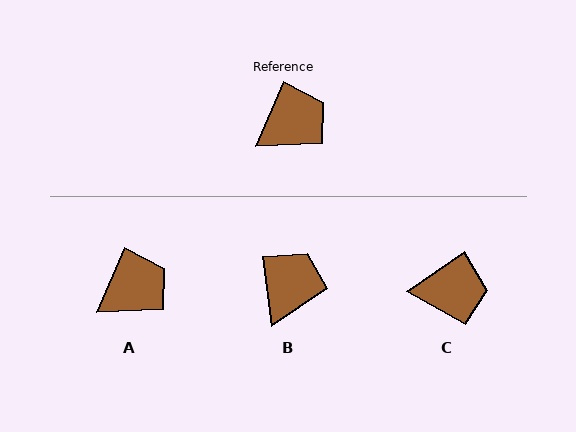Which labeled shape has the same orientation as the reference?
A.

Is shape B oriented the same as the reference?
No, it is off by about 31 degrees.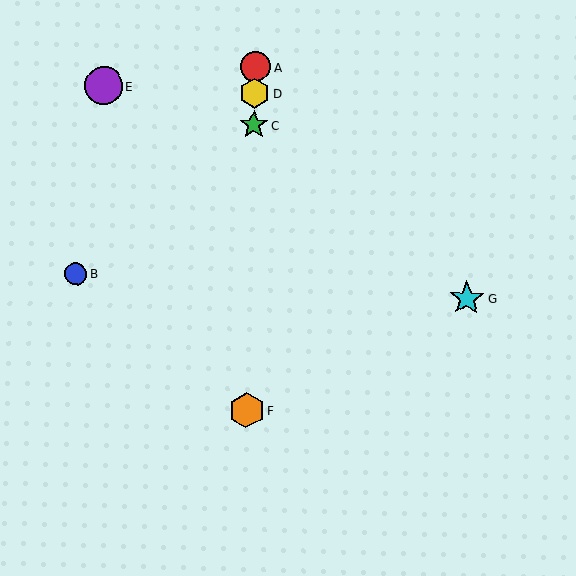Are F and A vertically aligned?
Yes, both are at x≈247.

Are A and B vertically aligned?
No, A is at x≈255 and B is at x≈76.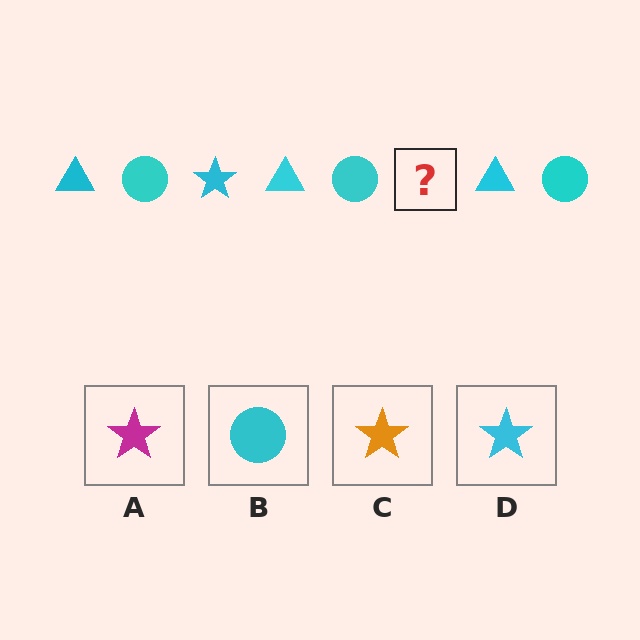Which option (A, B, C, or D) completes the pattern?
D.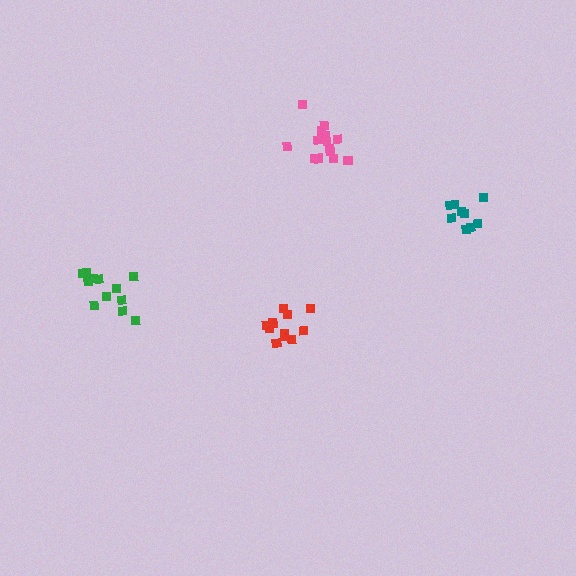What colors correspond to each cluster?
The clusters are colored: red, pink, green, teal.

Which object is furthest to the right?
The teal cluster is rightmost.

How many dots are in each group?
Group 1: 12 dots, Group 2: 14 dots, Group 3: 12 dots, Group 4: 10 dots (48 total).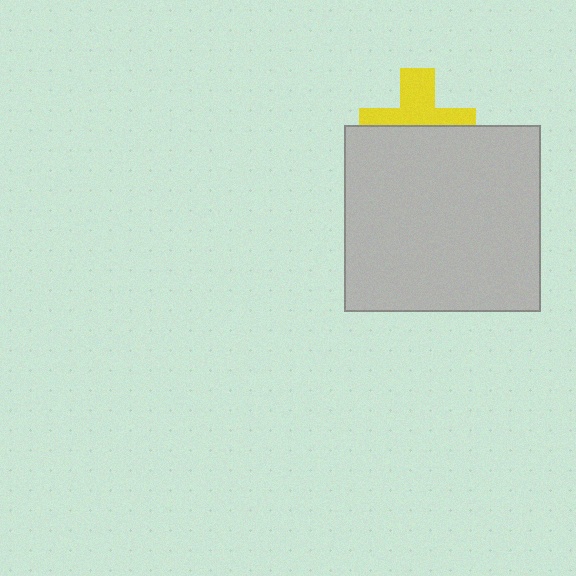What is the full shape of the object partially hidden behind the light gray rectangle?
The partially hidden object is a yellow cross.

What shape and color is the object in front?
The object in front is a light gray rectangle.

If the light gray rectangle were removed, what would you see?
You would see the complete yellow cross.